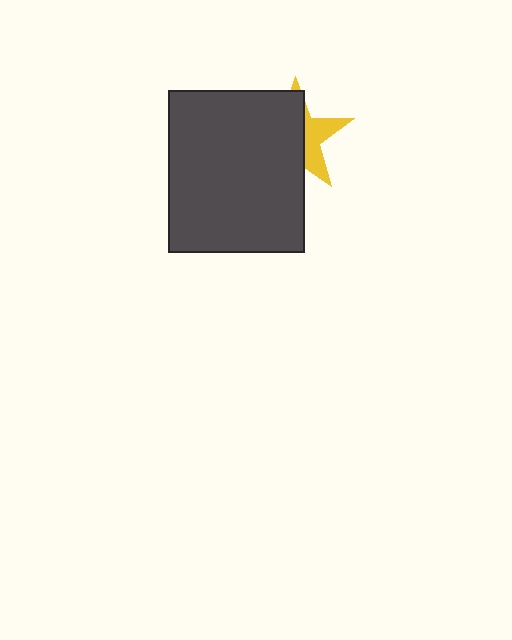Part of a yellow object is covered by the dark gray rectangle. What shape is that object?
It is a star.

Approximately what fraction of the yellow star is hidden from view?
Roughly 64% of the yellow star is hidden behind the dark gray rectangle.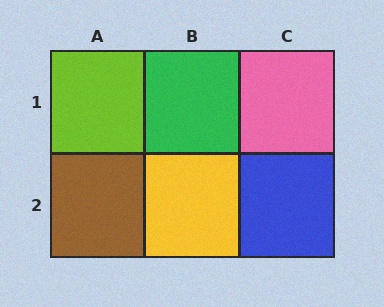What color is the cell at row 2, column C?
Blue.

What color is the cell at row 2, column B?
Yellow.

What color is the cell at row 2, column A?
Brown.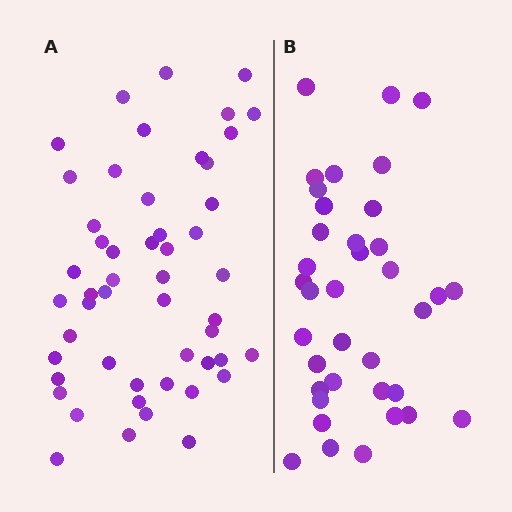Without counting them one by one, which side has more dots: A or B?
Region A (the left region) has more dots.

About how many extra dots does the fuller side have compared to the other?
Region A has approximately 15 more dots than region B.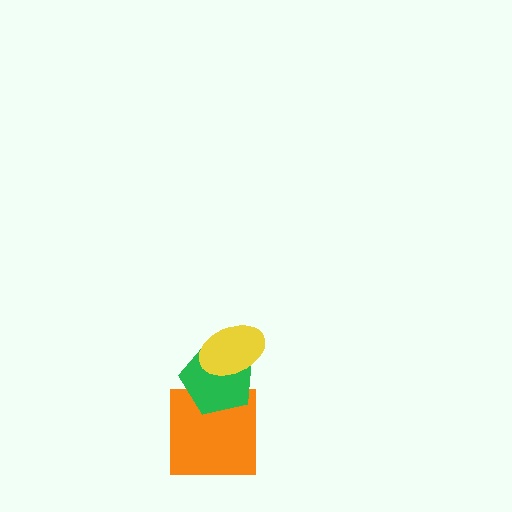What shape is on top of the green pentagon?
The yellow ellipse is on top of the green pentagon.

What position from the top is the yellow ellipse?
The yellow ellipse is 1st from the top.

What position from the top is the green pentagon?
The green pentagon is 2nd from the top.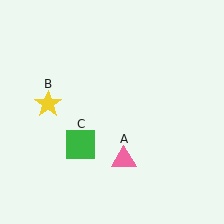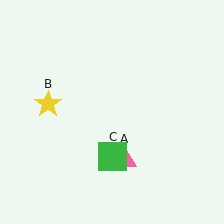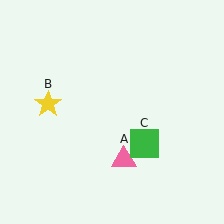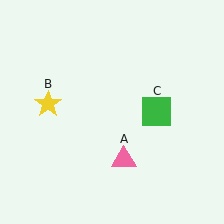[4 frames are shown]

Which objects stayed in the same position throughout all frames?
Pink triangle (object A) and yellow star (object B) remained stationary.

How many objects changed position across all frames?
1 object changed position: green square (object C).